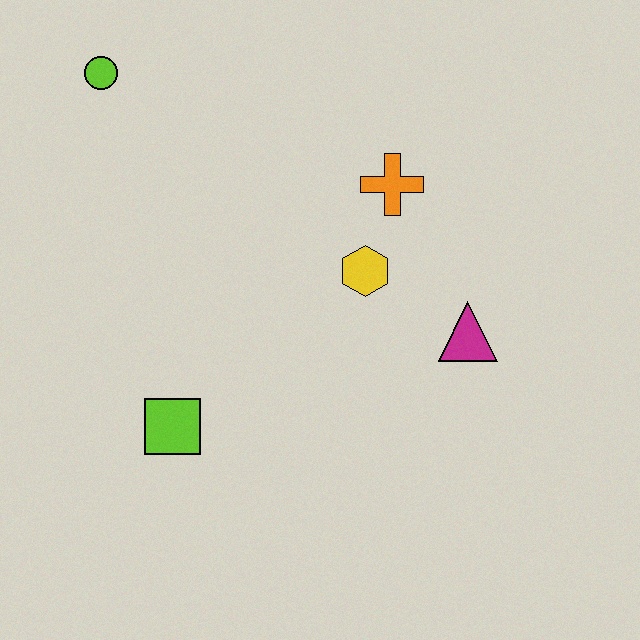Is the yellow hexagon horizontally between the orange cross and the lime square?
Yes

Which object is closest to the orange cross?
The yellow hexagon is closest to the orange cross.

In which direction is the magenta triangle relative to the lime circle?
The magenta triangle is to the right of the lime circle.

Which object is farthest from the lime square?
The lime circle is farthest from the lime square.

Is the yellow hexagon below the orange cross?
Yes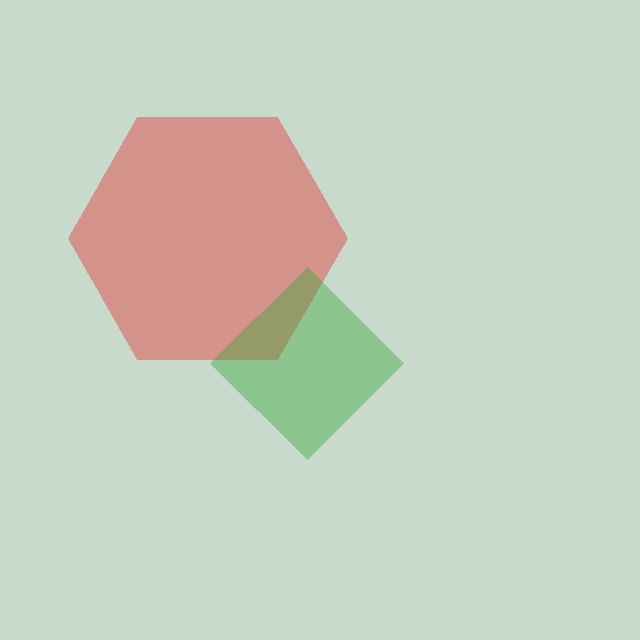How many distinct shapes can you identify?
There are 2 distinct shapes: a red hexagon, a green diamond.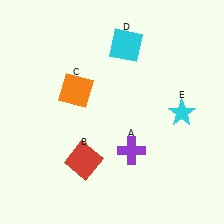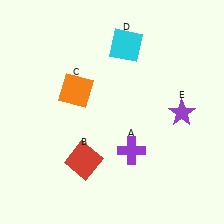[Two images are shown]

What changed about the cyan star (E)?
In Image 1, E is cyan. In Image 2, it changed to purple.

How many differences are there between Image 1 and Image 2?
There is 1 difference between the two images.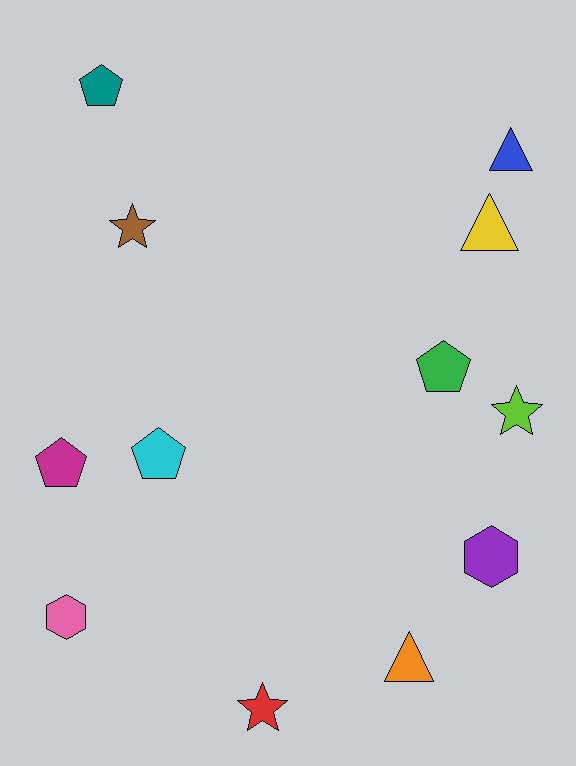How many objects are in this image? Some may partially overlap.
There are 12 objects.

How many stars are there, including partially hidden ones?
There are 3 stars.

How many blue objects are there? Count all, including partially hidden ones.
There is 1 blue object.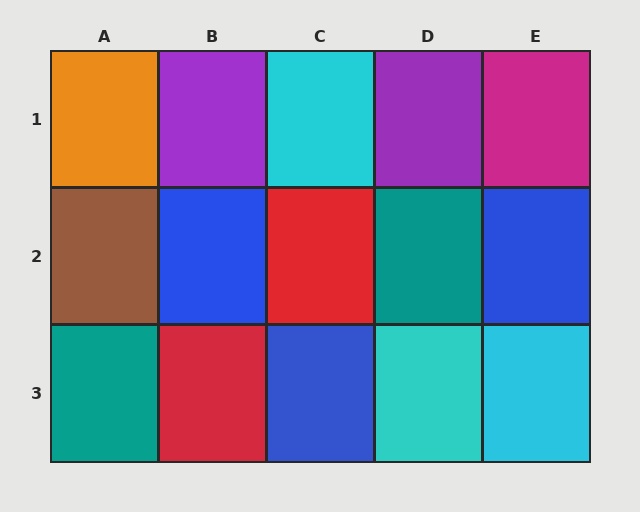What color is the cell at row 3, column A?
Teal.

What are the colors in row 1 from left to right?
Orange, purple, cyan, purple, magenta.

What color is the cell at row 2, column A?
Brown.